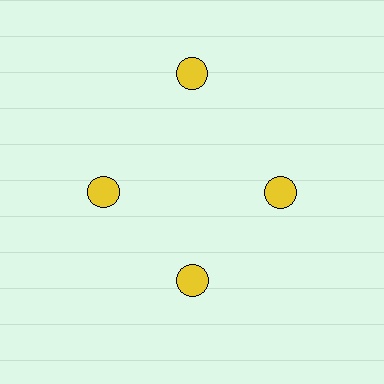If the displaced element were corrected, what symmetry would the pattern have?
It would have 4-fold rotational symmetry — the pattern would map onto itself every 90 degrees.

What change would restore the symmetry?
The symmetry would be restored by moving it inward, back onto the ring so that all 4 circles sit at equal angles and equal distance from the center.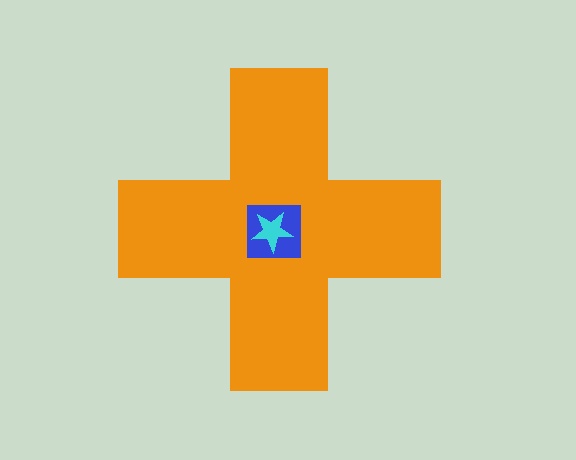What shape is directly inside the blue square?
The cyan star.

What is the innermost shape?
The cyan star.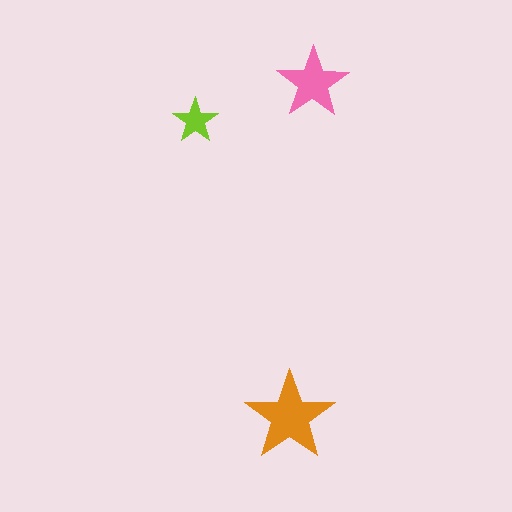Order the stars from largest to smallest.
the orange one, the pink one, the lime one.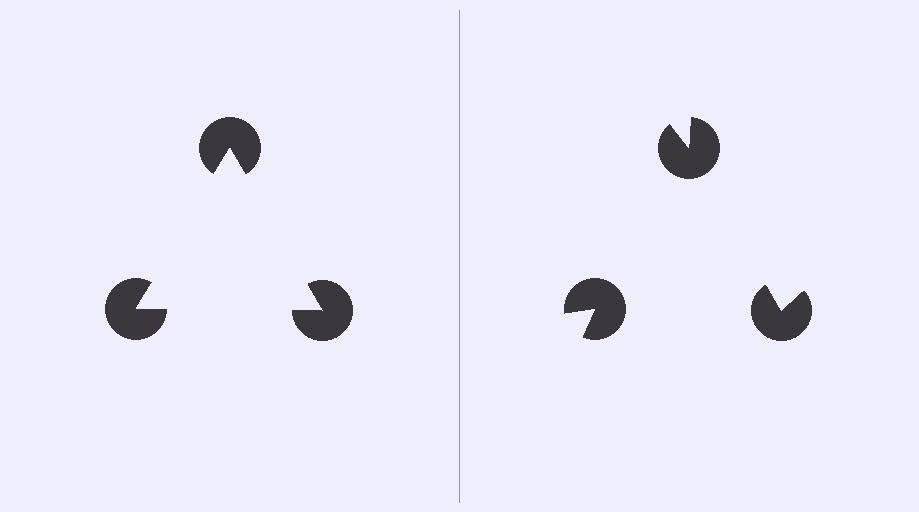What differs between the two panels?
The pac-man discs are positioned identically on both sides; only the wedge orientations differ. On the left they align to a triangle; on the right they are misaligned.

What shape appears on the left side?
An illusory triangle.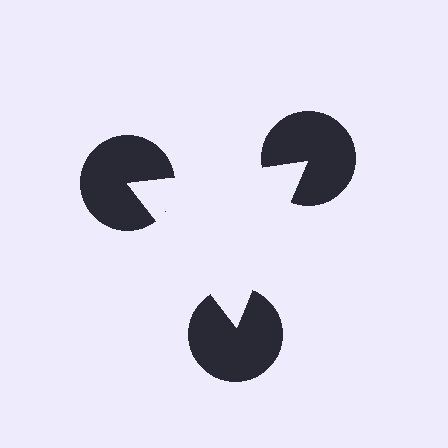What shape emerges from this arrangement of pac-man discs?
An illusory triangle — its edges are inferred from the aligned wedge cuts in the pac-man discs, not physically drawn.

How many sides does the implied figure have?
3 sides.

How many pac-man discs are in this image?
There are 3 — one at each vertex of the illusory triangle.